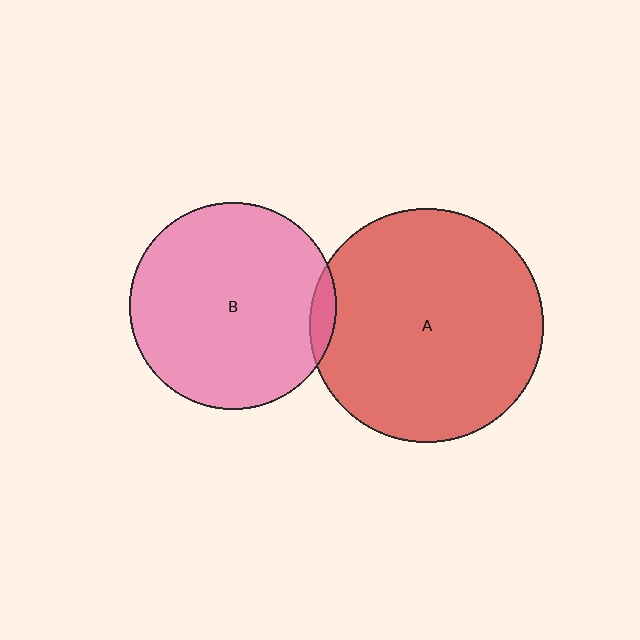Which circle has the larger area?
Circle A (red).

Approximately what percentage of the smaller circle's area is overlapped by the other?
Approximately 5%.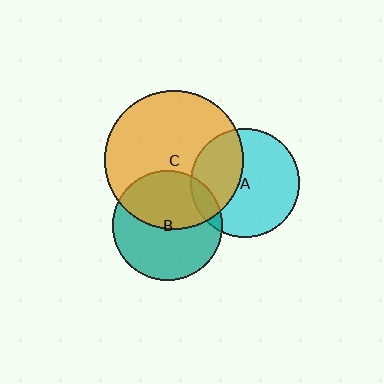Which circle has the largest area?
Circle C (orange).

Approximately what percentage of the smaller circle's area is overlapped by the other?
Approximately 35%.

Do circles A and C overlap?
Yes.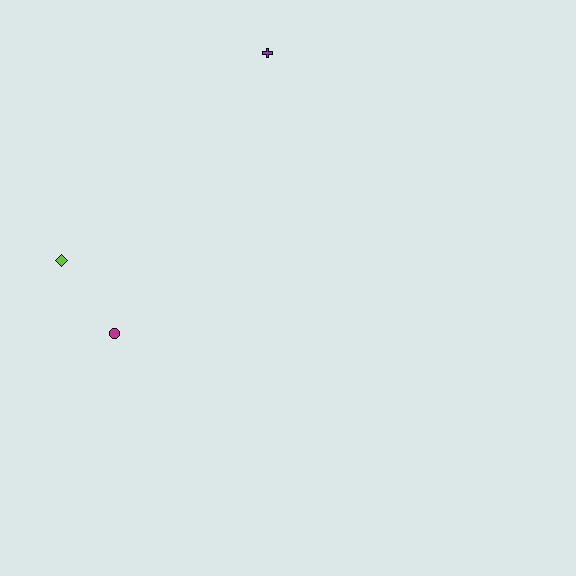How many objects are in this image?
There are 3 objects.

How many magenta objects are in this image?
There is 1 magenta object.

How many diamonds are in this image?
There is 1 diamond.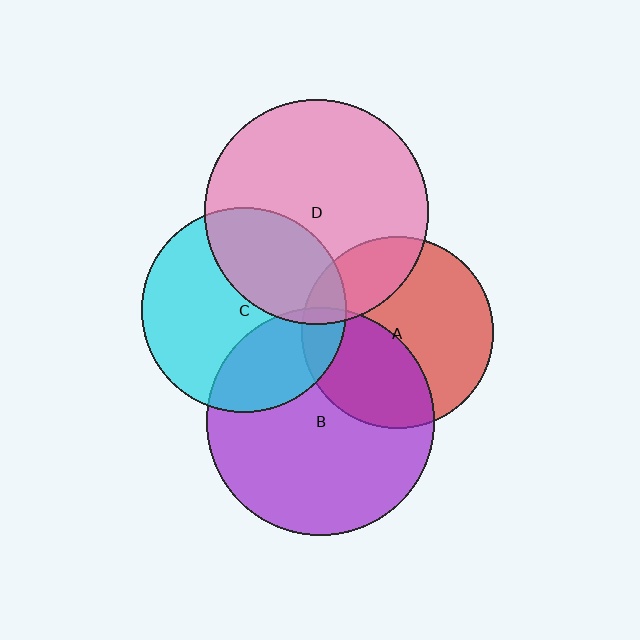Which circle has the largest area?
Circle B (purple).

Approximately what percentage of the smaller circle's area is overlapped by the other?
Approximately 35%.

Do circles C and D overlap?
Yes.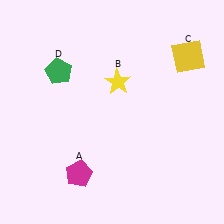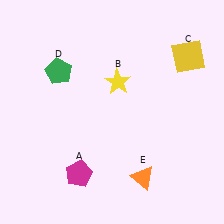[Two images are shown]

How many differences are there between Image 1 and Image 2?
There is 1 difference between the two images.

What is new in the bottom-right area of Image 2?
An orange triangle (E) was added in the bottom-right area of Image 2.